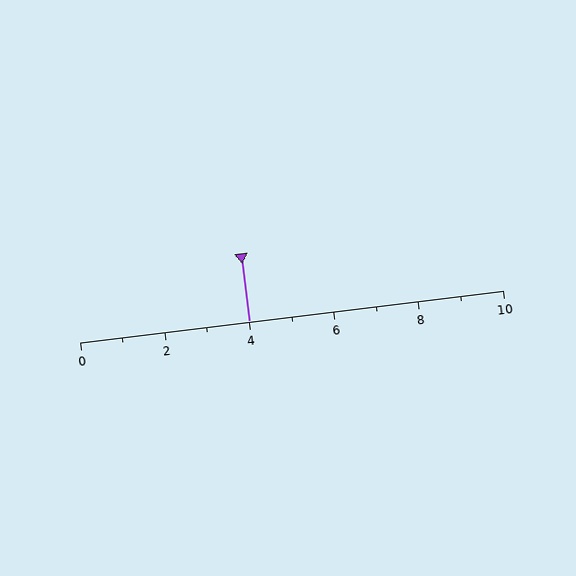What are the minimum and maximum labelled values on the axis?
The axis runs from 0 to 10.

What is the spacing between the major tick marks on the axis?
The major ticks are spaced 2 apart.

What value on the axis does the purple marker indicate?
The marker indicates approximately 4.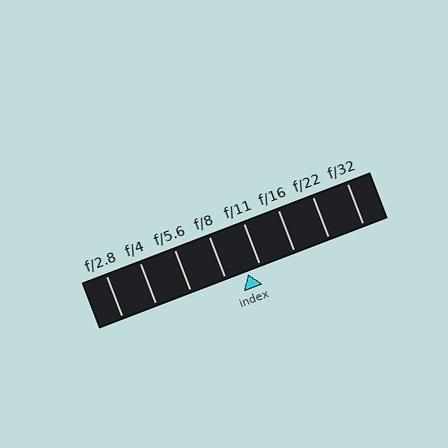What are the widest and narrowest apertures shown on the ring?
The widest aperture shown is f/2.8 and the narrowest is f/32.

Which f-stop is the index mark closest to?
The index mark is closest to f/11.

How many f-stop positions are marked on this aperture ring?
There are 8 f-stop positions marked.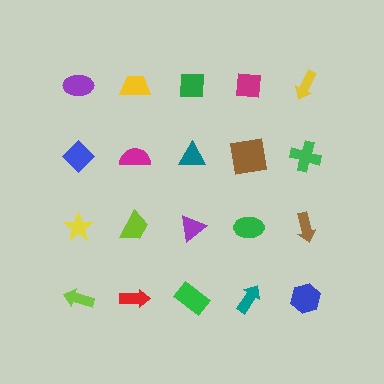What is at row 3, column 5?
A brown arrow.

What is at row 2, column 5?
A green cross.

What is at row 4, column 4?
A teal arrow.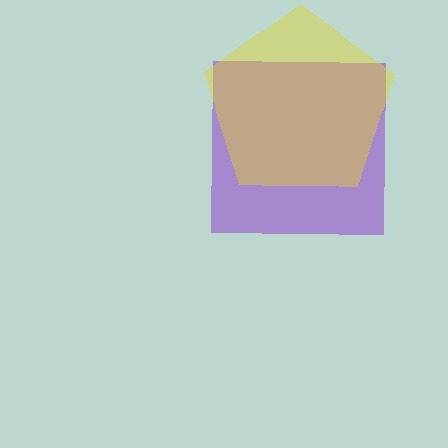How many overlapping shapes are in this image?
There are 2 overlapping shapes in the image.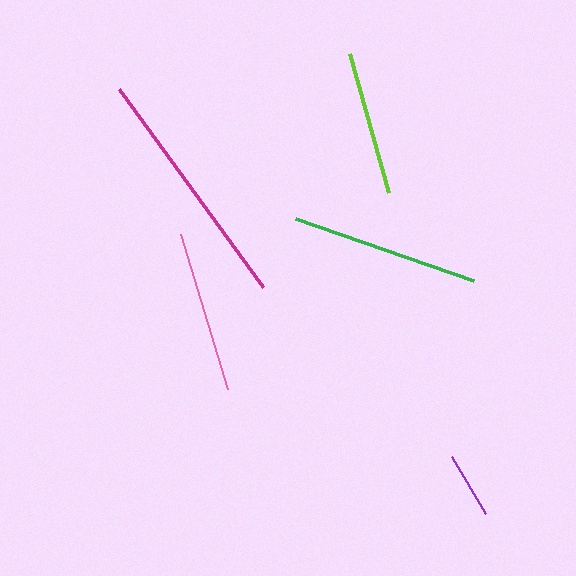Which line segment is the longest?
The magenta line is the longest at approximately 245 pixels.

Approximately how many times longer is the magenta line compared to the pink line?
The magenta line is approximately 1.5 times the length of the pink line.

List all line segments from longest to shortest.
From longest to shortest: magenta, green, pink, lime, purple.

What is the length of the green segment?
The green segment is approximately 189 pixels long.